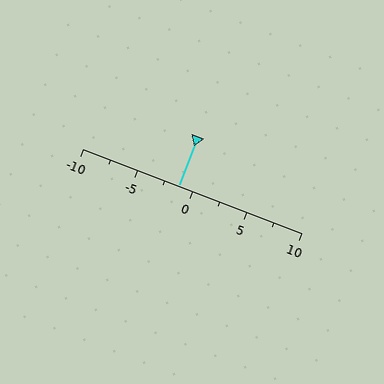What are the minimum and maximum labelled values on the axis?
The axis runs from -10 to 10.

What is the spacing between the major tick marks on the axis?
The major ticks are spaced 5 apart.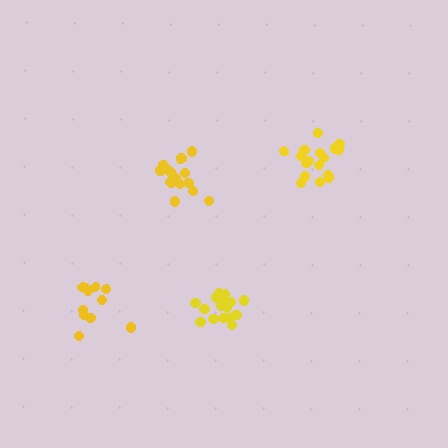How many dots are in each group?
Group 1: 17 dots, Group 2: 11 dots, Group 3: 17 dots, Group 4: 15 dots (60 total).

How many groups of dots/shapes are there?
There are 4 groups.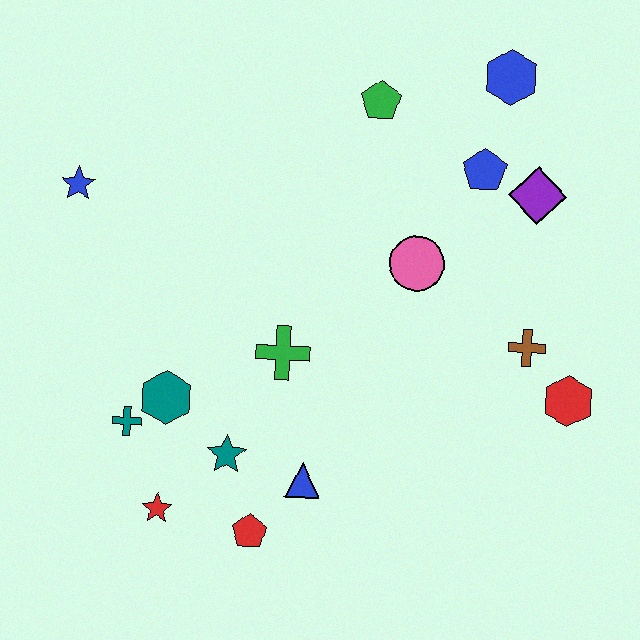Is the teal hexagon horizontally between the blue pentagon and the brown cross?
No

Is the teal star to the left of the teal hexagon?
No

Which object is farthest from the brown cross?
The blue star is farthest from the brown cross.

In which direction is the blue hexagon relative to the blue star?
The blue hexagon is to the right of the blue star.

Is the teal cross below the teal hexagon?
Yes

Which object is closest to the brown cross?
The red hexagon is closest to the brown cross.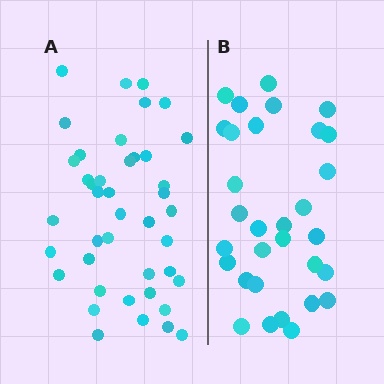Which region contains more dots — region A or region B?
Region A (the left region) has more dots.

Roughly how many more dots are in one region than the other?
Region A has roughly 12 or so more dots than region B.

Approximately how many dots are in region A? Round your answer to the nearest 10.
About 40 dots. (The exact count is 42, which rounds to 40.)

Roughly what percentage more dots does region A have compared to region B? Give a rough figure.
About 35% more.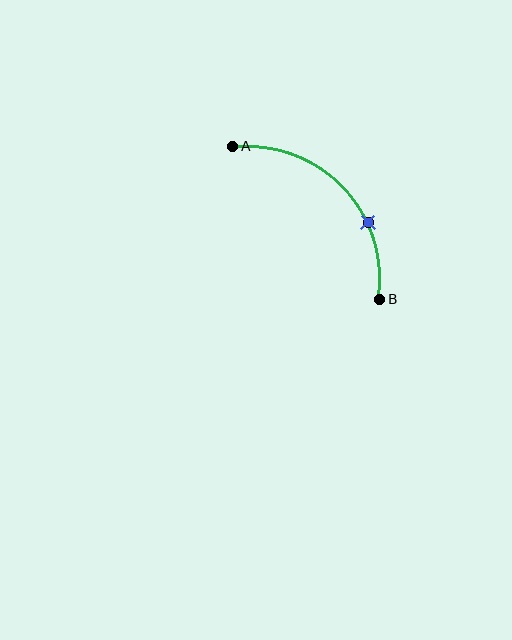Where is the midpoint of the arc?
The arc midpoint is the point on the curve farthest from the straight line joining A and B. It sits above and to the right of that line.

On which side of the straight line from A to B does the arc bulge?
The arc bulges above and to the right of the straight line connecting A and B.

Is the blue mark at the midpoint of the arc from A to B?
No. The blue mark lies on the arc but is closer to endpoint B. The arc midpoint would be at the point on the curve equidistant along the arc from both A and B.